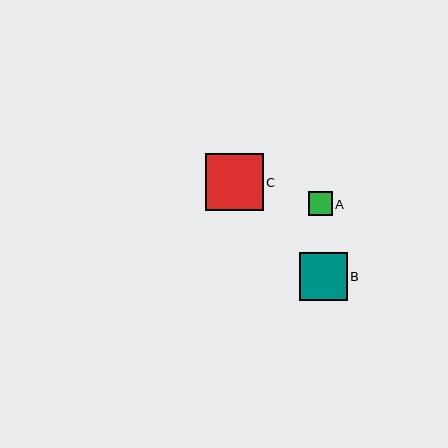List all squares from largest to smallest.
From largest to smallest: C, B, A.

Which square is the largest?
Square C is the largest with a size of approximately 57 pixels.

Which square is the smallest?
Square A is the smallest with a size of approximately 24 pixels.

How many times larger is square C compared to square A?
Square C is approximately 2.4 times the size of square A.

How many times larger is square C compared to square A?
Square C is approximately 2.4 times the size of square A.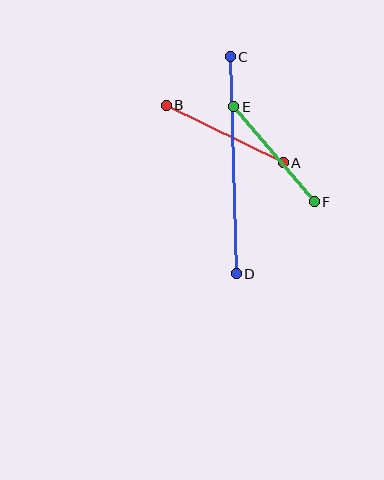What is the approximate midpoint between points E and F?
The midpoint is at approximately (274, 154) pixels.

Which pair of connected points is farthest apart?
Points C and D are farthest apart.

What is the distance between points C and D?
The distance is approximately 217 pixels.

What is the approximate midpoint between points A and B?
The midpoint is at approximately (225, 134) pixels.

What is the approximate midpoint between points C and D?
The midpoint is at approximately (233, 165) pixels.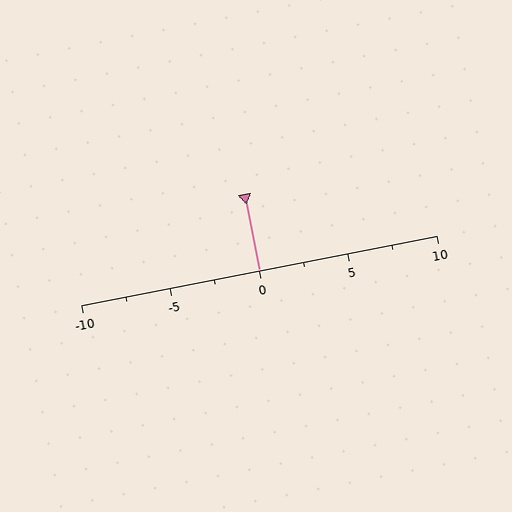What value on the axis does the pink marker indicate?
The marker indicates approximately 0.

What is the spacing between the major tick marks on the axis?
The major ticks are spaced 5 apart.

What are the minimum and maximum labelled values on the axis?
The axis runs from -10 to 10.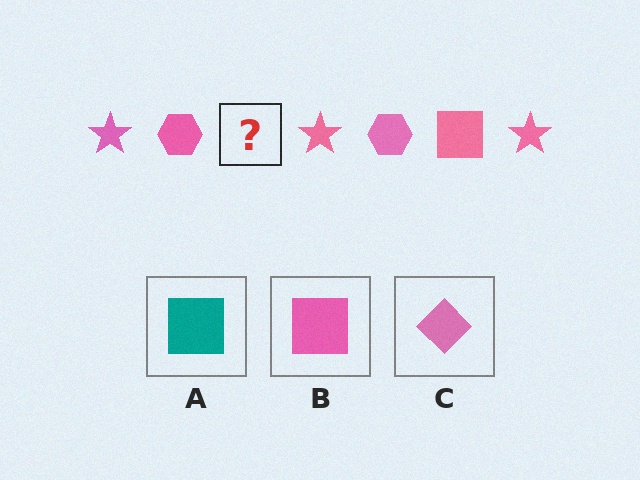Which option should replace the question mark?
Option B.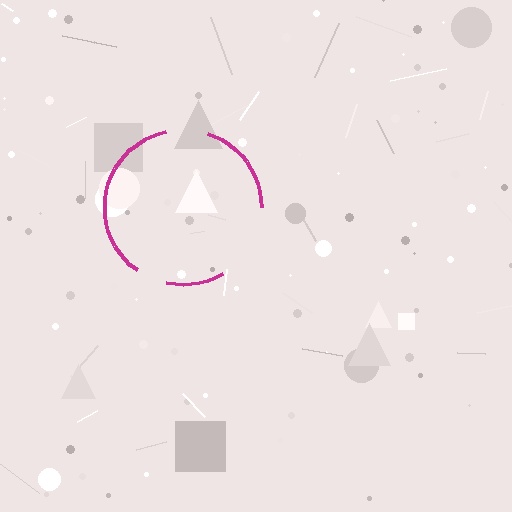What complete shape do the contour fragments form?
The contour fragments form a circle.